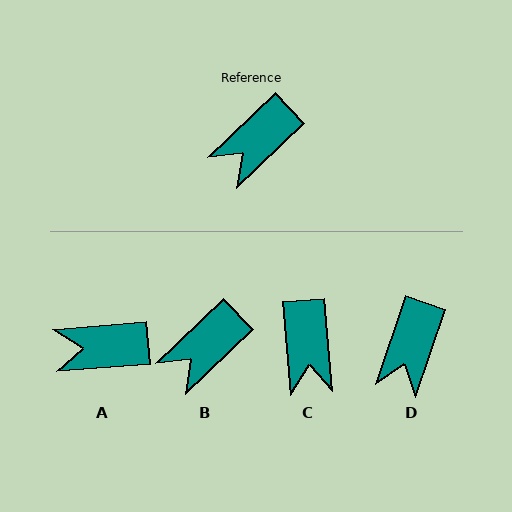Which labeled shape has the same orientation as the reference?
B.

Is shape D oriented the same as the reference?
No, it is off by about 27 degrees.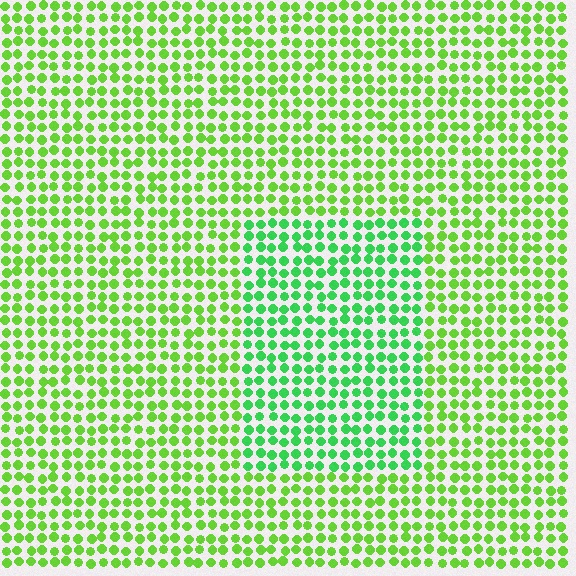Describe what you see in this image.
The image is filled with small lime elements in a uniform arrangement. A rectangle-shaped region is visible where the elements are tinted to a slightly different hue, forming a subtle color boundary.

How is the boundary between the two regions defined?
The boundary is defined purely by a slight shift in hue (about 30 degrees). Spacing, size, and orientation are identical on both sides.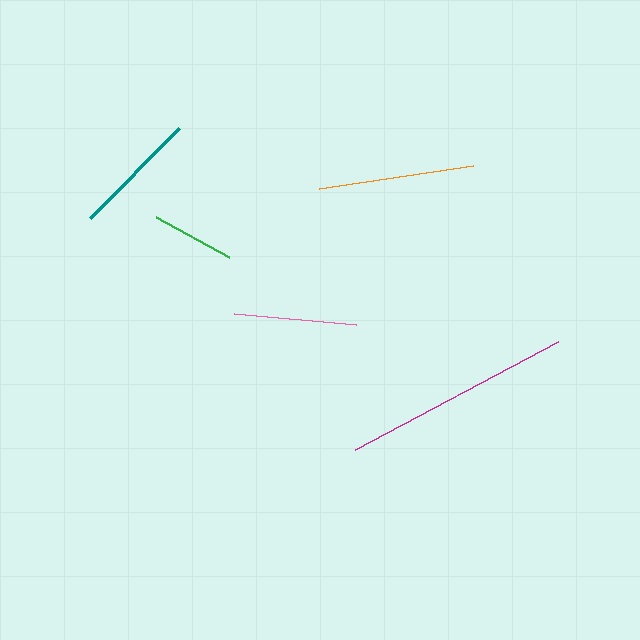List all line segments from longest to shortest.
From longest to shortest: magenta, orange, teal, pink, green.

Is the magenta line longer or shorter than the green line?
The magenta line is longer than the green line.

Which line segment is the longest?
The magenta line is the longest at approximately 229 pixels.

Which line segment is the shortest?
The green line is the shortest at approximately 83 pixels.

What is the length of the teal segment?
The teal segment is approximately 126 pixels long.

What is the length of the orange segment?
The orange segment is approximately 156 pixels long.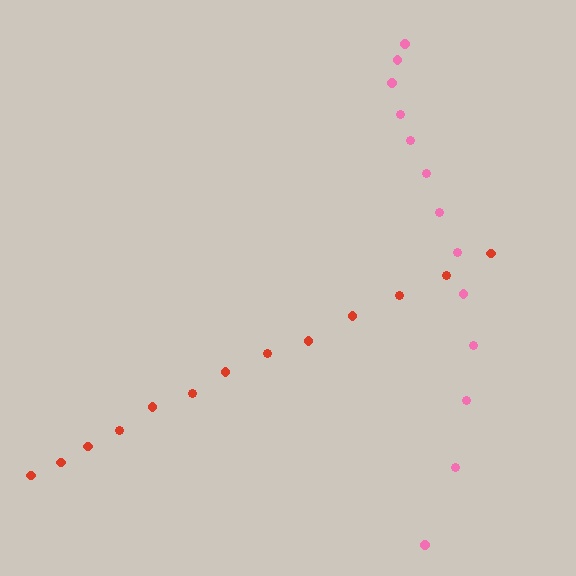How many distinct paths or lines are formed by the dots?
There are 2 distinct paths.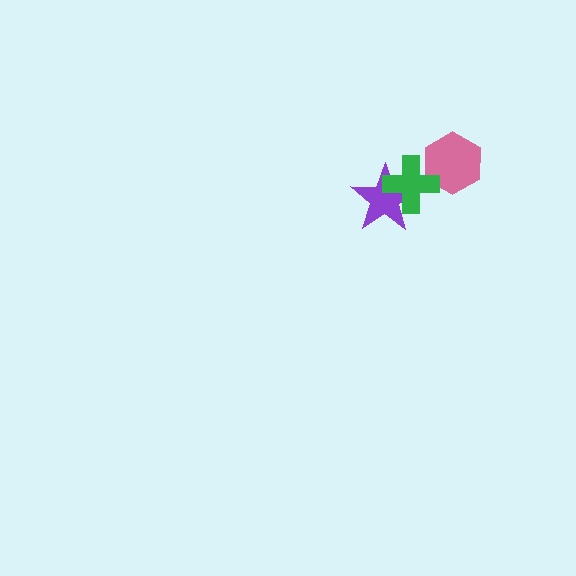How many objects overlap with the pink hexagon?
1 object overlaps with the pink hexagon.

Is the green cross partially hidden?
No, no other shape covers it.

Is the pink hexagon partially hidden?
Yes, it is partially covered by another shape.